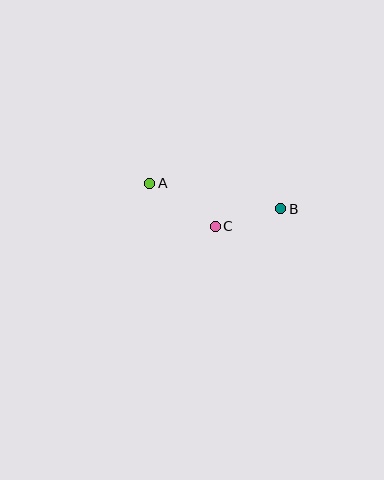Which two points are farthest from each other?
Points A and B are farthest from each other.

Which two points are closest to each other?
Points B and C are closest to each other.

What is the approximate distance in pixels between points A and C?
The distance between A and C is approximately 78 pixels.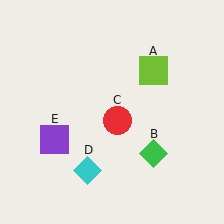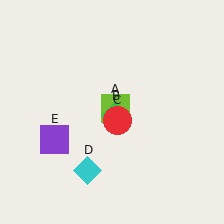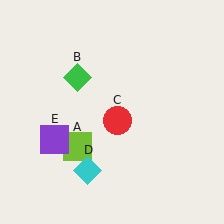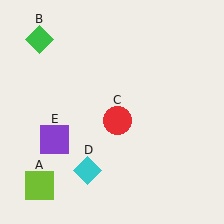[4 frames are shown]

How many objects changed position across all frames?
2 objects changed position: lime square (object A), green diamond (object B).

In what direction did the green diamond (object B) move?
The green diamond (object B) moved up and to the left.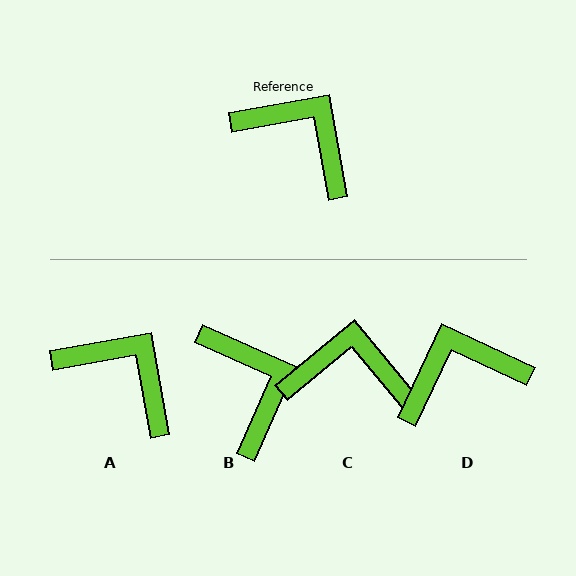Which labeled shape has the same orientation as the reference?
A.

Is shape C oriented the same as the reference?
No, it is off by about 29 degrees.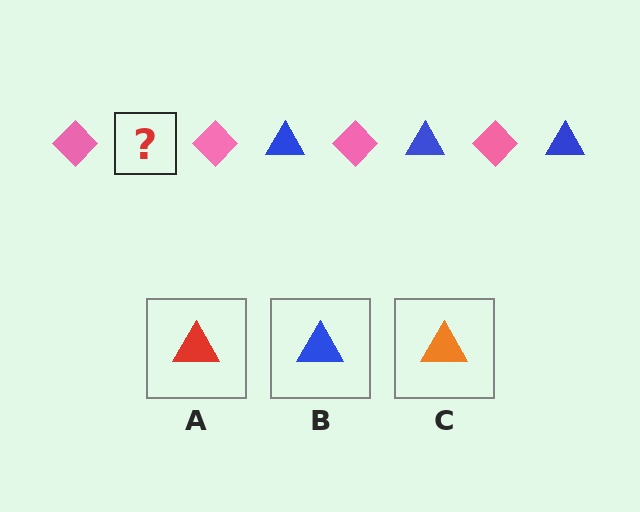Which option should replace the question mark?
Option B.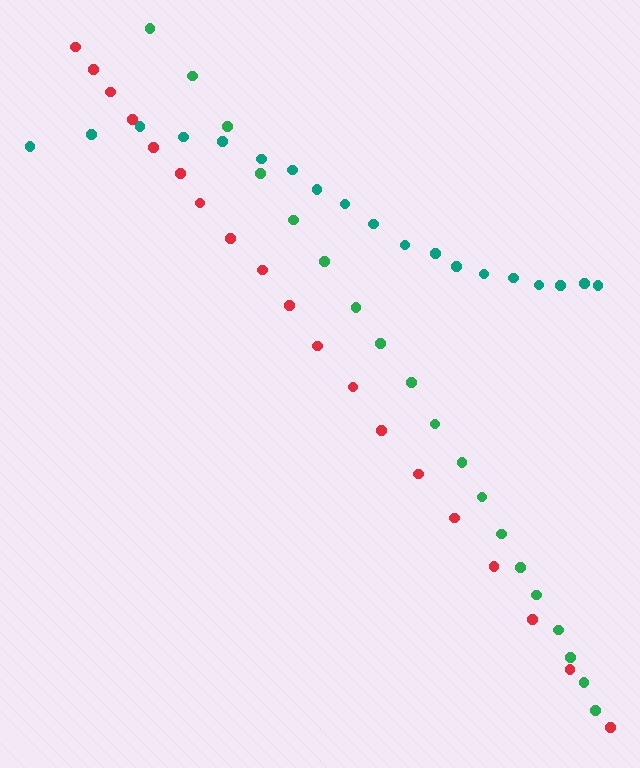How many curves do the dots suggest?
There are 3 distinct paths.